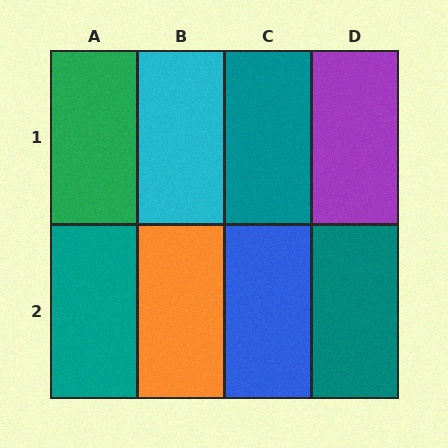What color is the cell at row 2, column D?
Teal.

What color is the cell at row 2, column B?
Orange.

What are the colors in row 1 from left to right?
Green, cyan, teal, purple.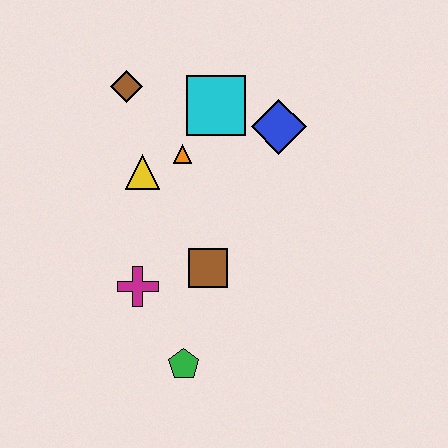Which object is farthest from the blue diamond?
The green pentagon is farthest from the blue diamond.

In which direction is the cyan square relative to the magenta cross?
The cyan square is above the magenta cross.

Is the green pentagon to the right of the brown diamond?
Yes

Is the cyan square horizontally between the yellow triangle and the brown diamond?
No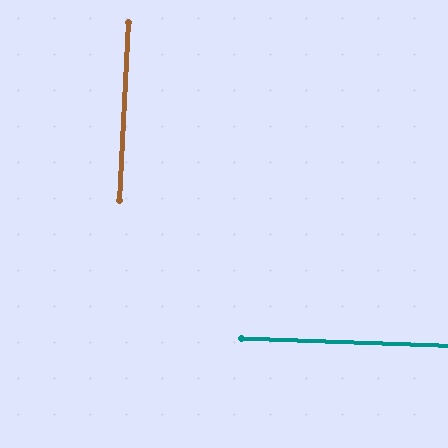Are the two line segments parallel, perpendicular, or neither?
Perpendicular — they meet at approximately 89°.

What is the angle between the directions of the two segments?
Approximately 89 degrees.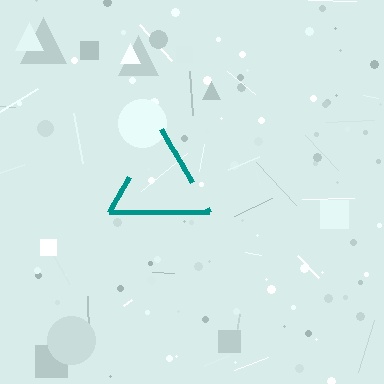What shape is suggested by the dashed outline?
The dashed outline suggests a triangle.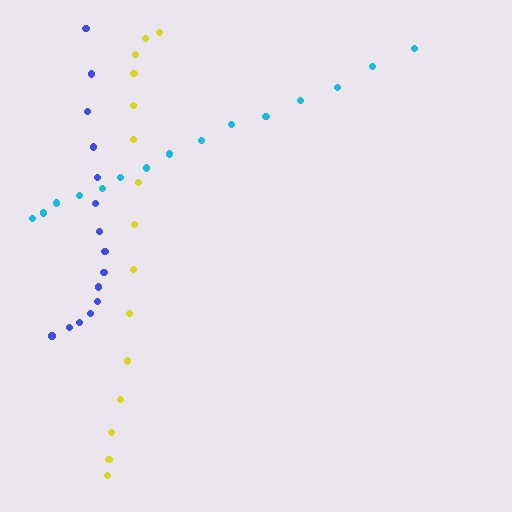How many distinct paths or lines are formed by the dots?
There are 3 distinct paths.